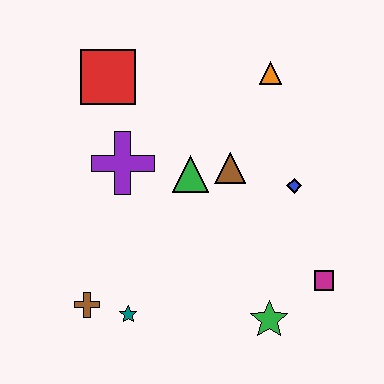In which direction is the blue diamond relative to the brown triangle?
The blue diamond is to the right of the brown triangle.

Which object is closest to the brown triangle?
The green triangle is closest to the brown triangle.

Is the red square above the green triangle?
Yes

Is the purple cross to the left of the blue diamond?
Yes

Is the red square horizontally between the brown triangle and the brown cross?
Yes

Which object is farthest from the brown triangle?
The brown cross is farthest from the brown triangle.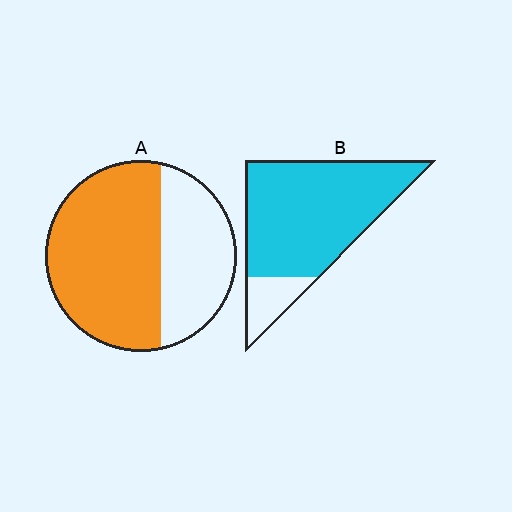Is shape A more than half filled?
Yes.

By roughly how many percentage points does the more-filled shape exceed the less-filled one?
By roughly 20 percentage points (B over A).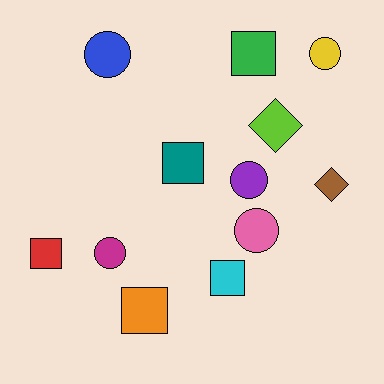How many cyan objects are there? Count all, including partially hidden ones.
There is 1 cyan object.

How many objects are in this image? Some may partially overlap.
There are 12 objects.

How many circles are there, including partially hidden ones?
There are 5 circles.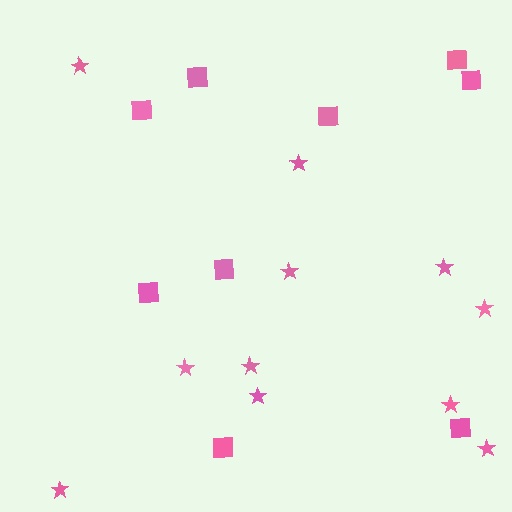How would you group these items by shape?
There are 2 groups: one group of stars (11) and one group of squares (9).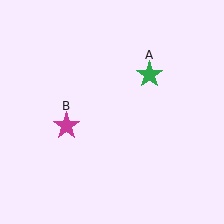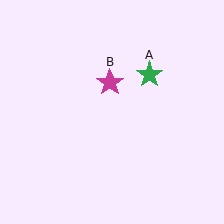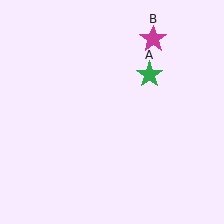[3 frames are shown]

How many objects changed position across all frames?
1 object changed position: magenta star (object B).